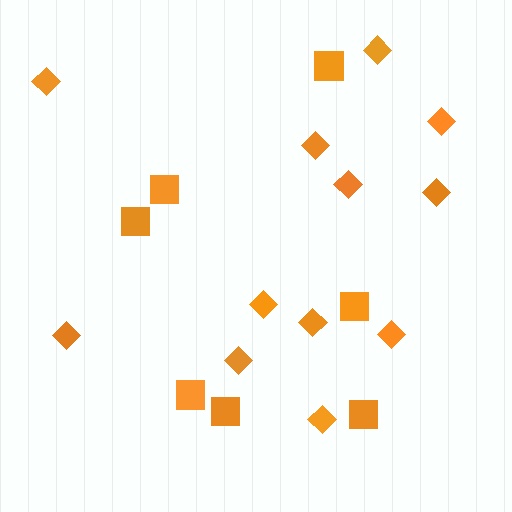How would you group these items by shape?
There are 2 groups: one group of squares (7) and one group of diamonds (12).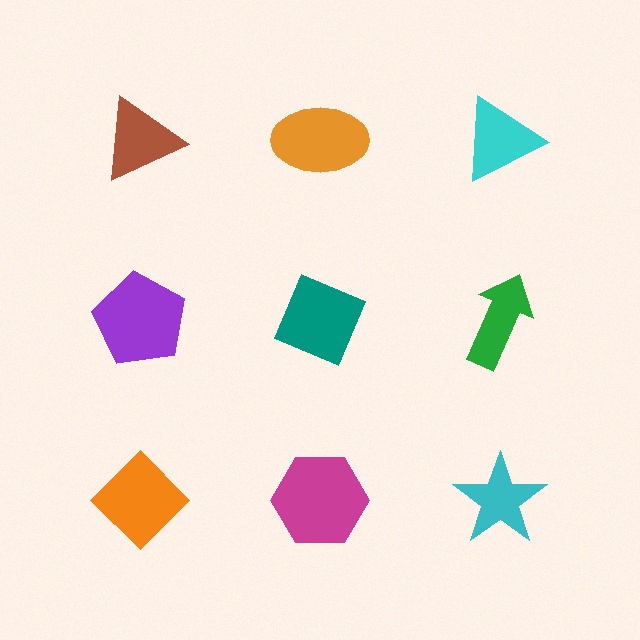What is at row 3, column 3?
A cyan star.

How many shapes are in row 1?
3 shapes.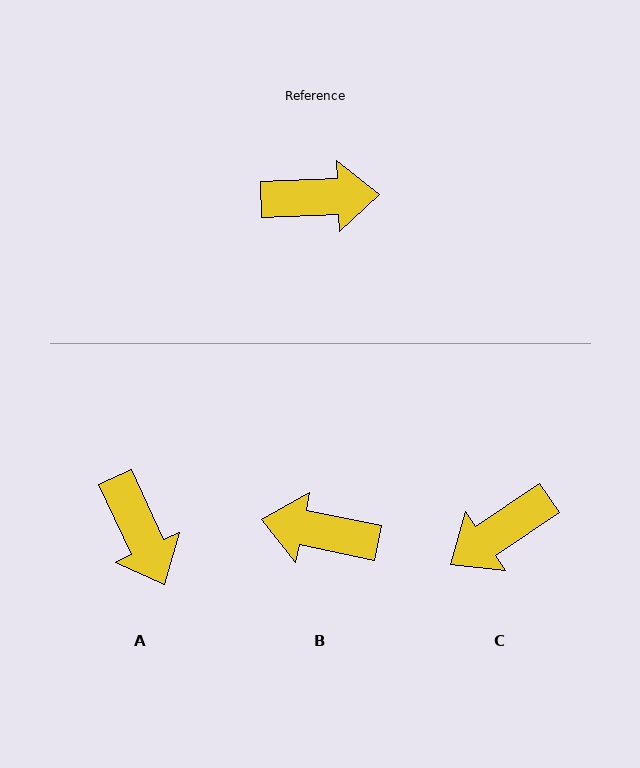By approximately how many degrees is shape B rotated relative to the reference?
Approximately 166 degrees counter-clockwise.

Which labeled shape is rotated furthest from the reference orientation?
B, about 166 degrees away.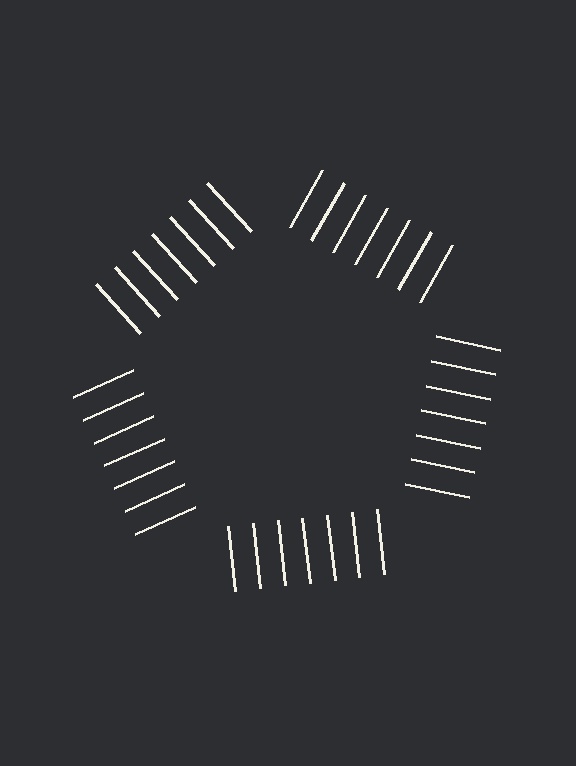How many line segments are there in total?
35 — 7 along each of the 5 edges.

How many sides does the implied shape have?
5 sides — the line-ends trace a pentagon.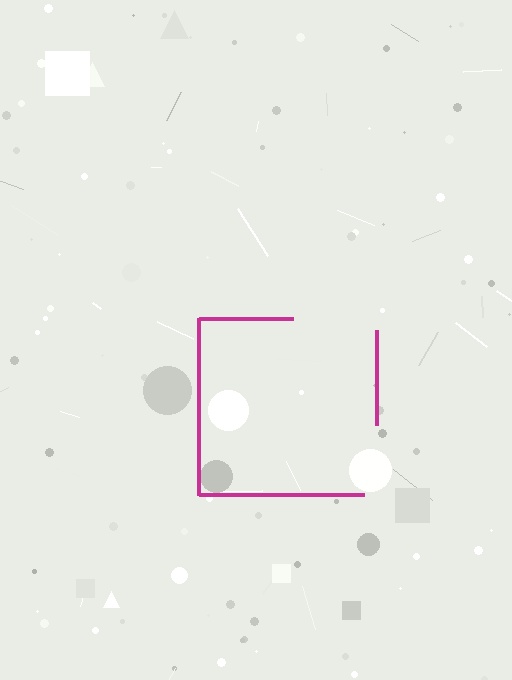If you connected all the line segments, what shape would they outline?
They would outline a square.